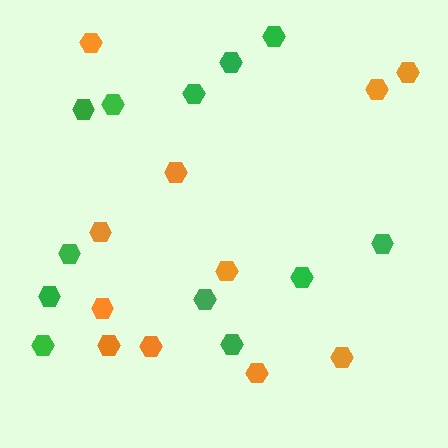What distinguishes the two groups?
There are 2 groups: one group of green hexagons (12) and one group of orange hexagons (11).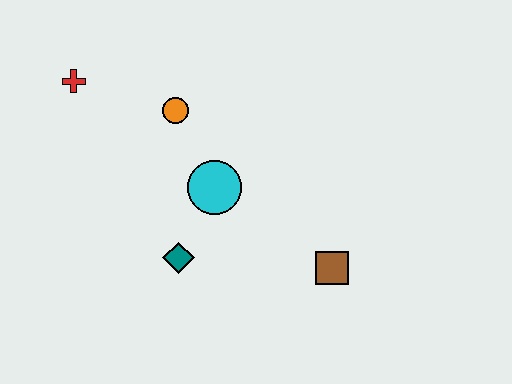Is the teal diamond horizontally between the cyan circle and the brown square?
No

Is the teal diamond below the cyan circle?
Yes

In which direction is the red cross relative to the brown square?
The red cross is to the left of the brown square.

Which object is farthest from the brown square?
The red cross is farthest from the brown square.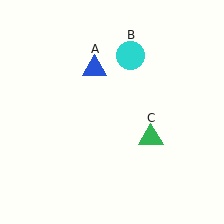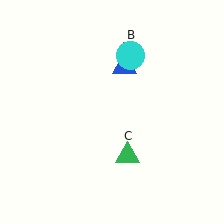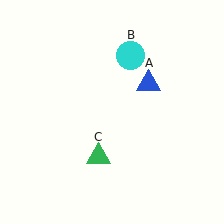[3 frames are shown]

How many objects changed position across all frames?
2 objects changed position: blue triangle (object A), green triangle (object C).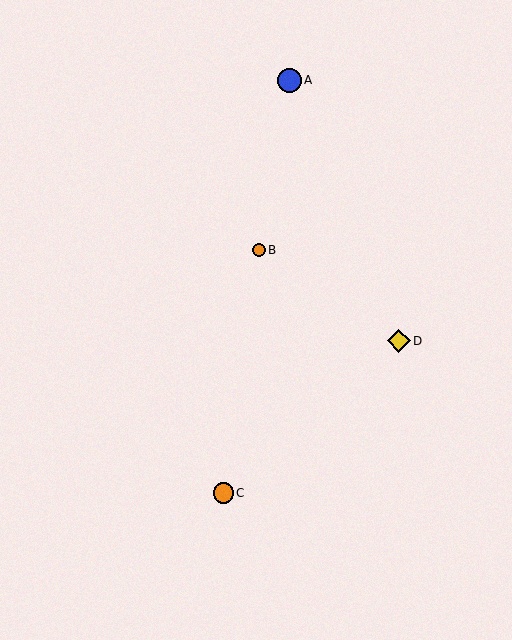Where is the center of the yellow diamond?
The center of the yellow diamond is at (399, 341).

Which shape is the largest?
The blue circle (labeled A) is the largest.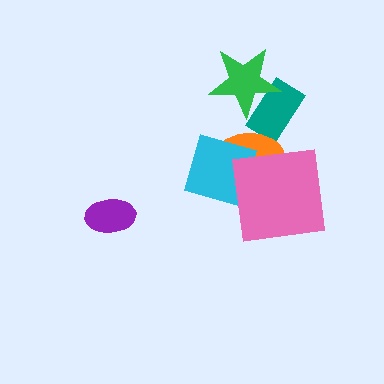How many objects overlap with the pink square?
1 object overlaps with the pink square.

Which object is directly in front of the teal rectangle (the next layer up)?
The green star is directly in front of the teal rectangle.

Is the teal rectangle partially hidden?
Yes, it is partially covered by another shape.